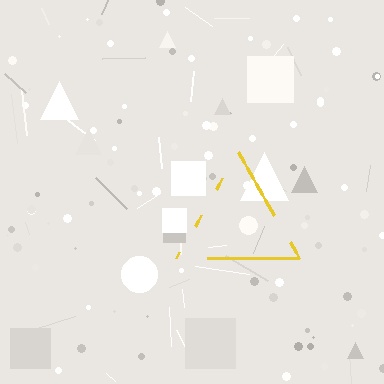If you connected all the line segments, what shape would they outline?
They would outline a triangle.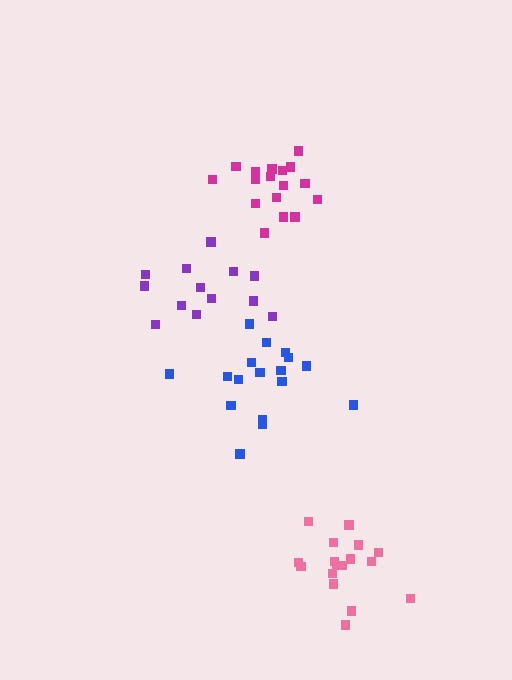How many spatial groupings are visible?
There are 4 spatial groupings.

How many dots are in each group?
Group 1: 17 dots, Group 2: 17 dots, Group 3: 13 dots, Group 4: 17 dots (64 total).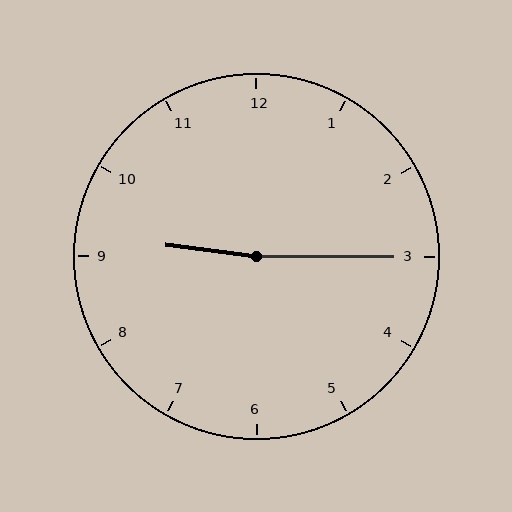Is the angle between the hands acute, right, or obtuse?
It is obtuse.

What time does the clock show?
9:15.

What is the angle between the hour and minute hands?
Approximately 172 degrees.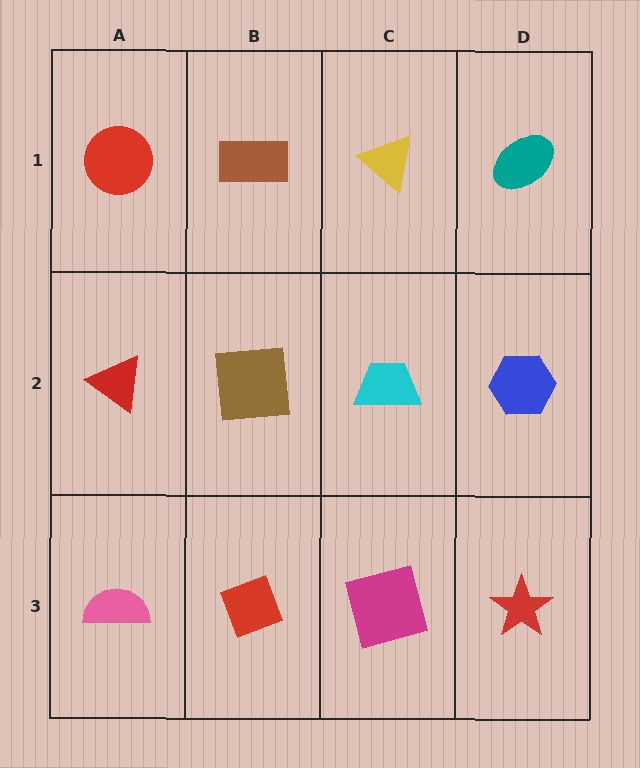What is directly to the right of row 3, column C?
A red star.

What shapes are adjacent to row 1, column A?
A red triangle (row 2, column A), a brown rectangle (row 1, column B).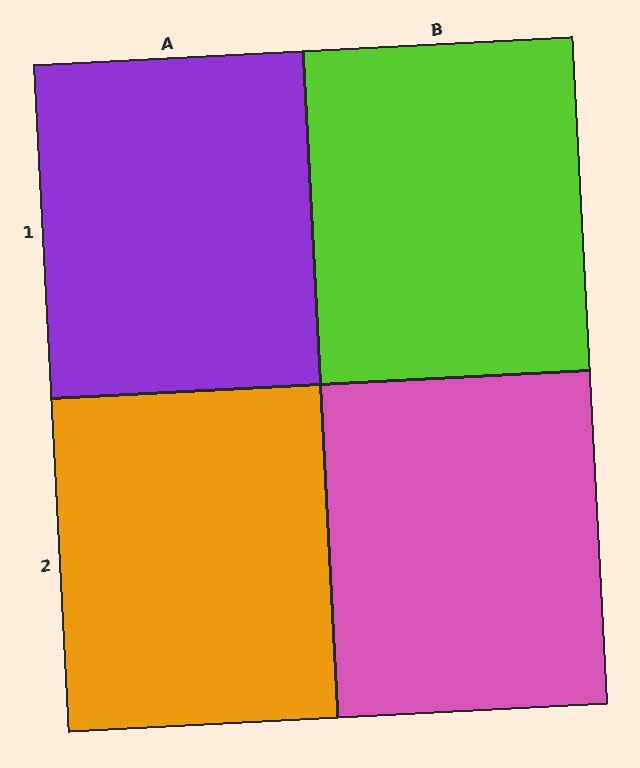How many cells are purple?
1 cell is purple.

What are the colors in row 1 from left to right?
Purple, lime.